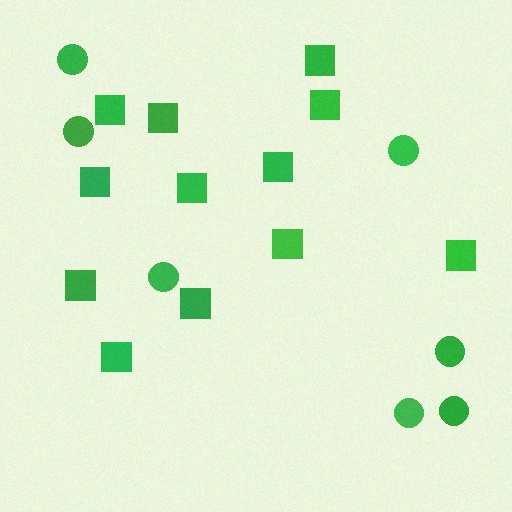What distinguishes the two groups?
There are 2 groups: one group of circles (7) and one group of squares (12).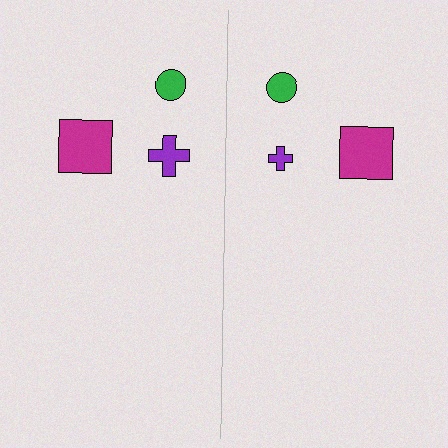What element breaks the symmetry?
The purple cross on the right side has a different size than its mirror counterpart.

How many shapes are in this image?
There are 6 shapes in this image.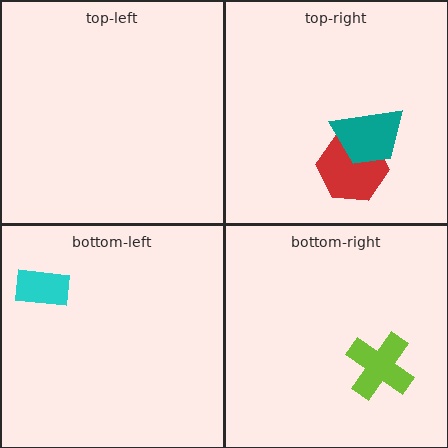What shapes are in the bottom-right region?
The lime cross.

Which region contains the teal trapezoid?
The top-right region.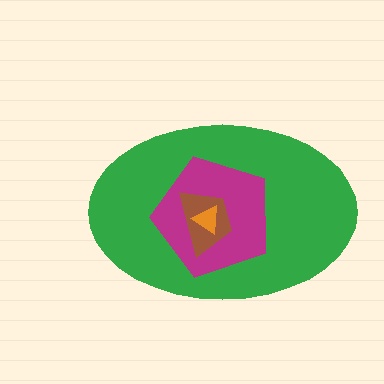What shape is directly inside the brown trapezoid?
The orange triangle.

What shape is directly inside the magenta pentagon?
The brown trapezoid.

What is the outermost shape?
The green ellipse.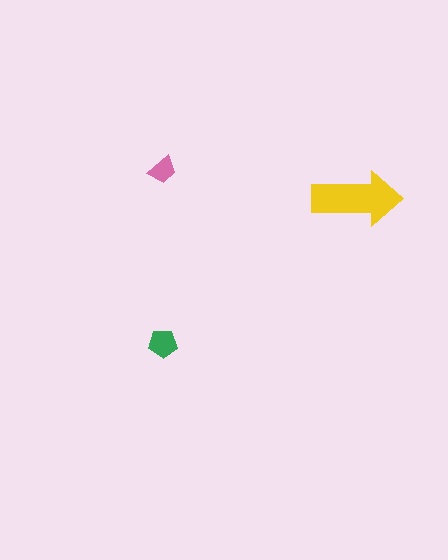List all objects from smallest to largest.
The pink trapezoid, the green pentagon, the yellow arrow.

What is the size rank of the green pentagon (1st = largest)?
2nd.